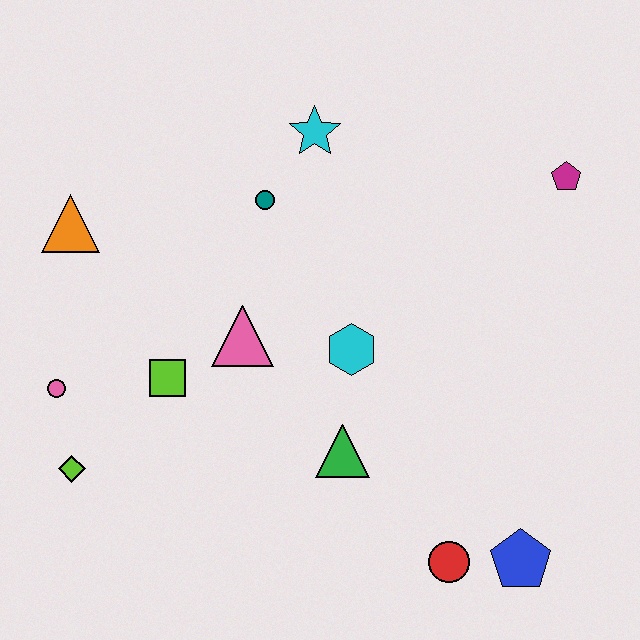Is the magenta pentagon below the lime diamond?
No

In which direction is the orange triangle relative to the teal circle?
The orange triangle is to the left of the teal circle.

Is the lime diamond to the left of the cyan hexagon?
Yes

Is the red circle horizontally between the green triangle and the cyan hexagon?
No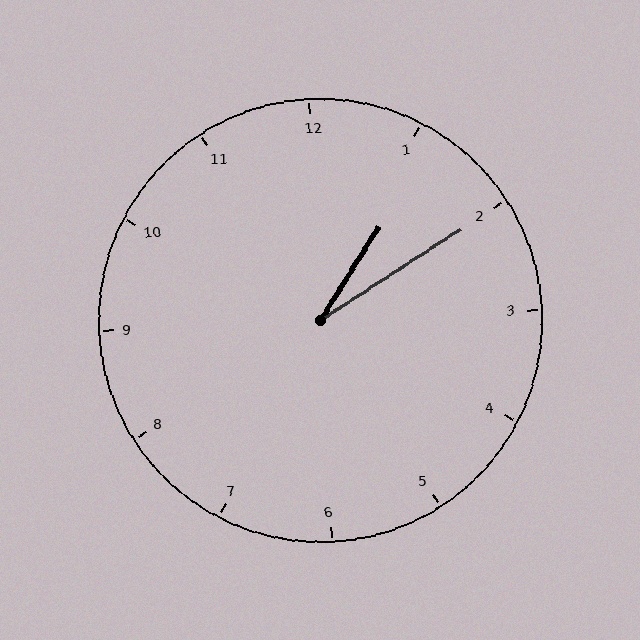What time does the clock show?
1:10.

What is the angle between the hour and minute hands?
Approximately 25 degrees.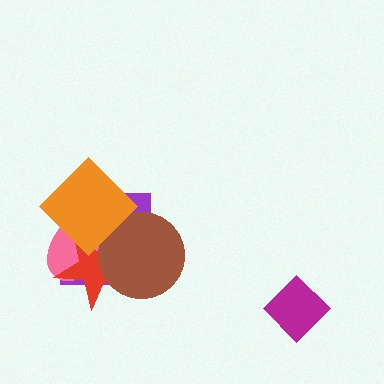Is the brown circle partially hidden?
Yes, it is partially covered by another shape.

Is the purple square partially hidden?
Yes, it is partially covered by another shape.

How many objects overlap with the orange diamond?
4 objects overlap with the orange diamond.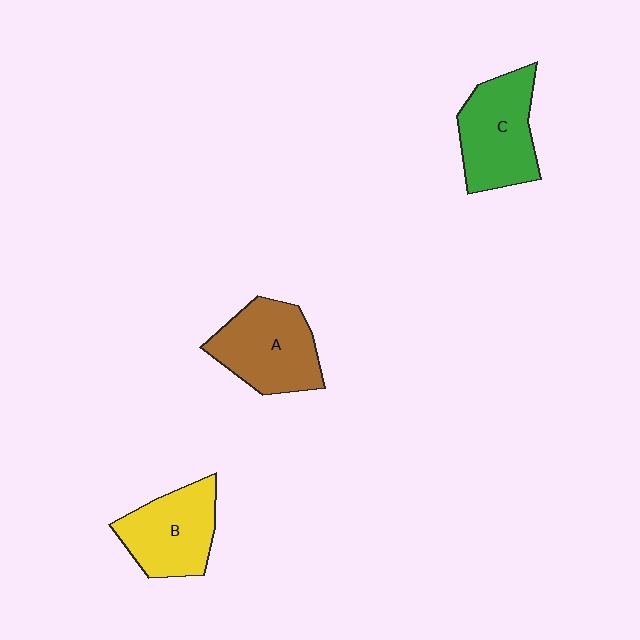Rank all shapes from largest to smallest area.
From largest to smallest: A (brown), C (green), B (yellow).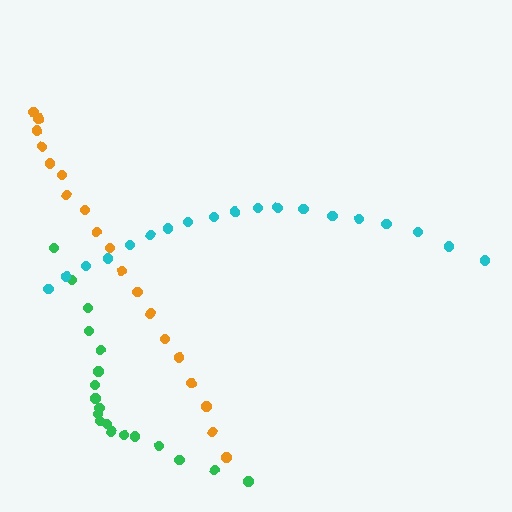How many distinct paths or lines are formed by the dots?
There are 3 distinct paths.